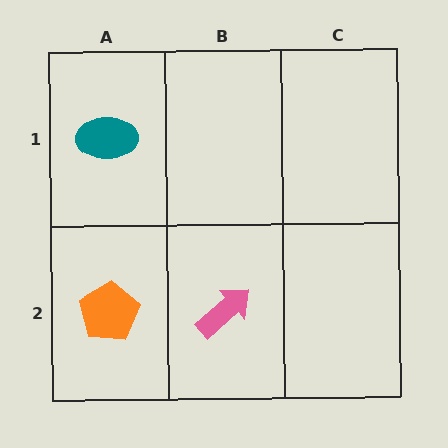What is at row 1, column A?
A teal ellipse.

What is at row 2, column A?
An orange pentagon.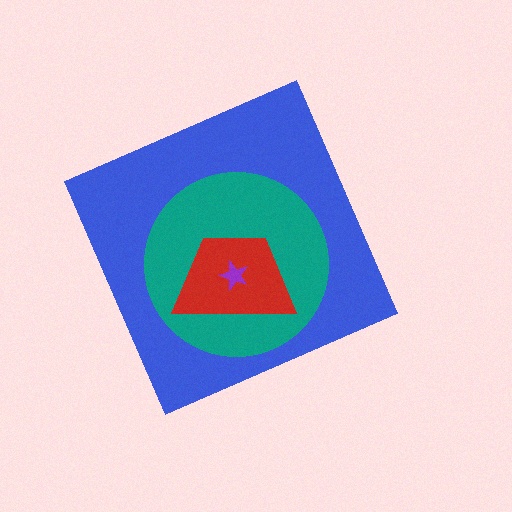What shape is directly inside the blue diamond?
The teal circle.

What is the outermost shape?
The blue diamond.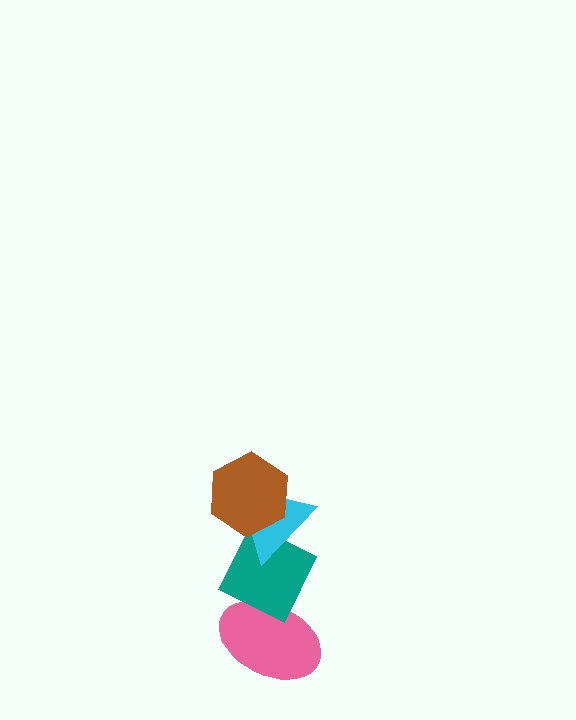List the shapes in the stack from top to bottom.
From top to bottom: the brown hexagon, the cyan triangle, the teal diamond, the pink ellipse.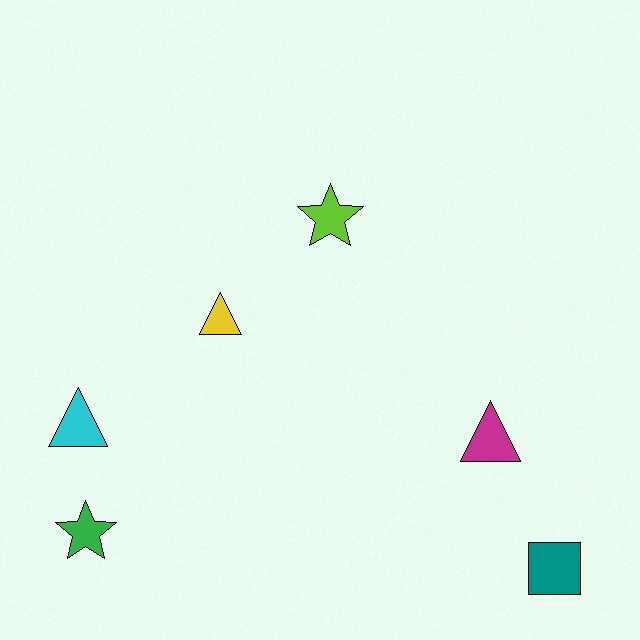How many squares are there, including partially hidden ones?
There is 1 square.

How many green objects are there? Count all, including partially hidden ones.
There is 1 green object.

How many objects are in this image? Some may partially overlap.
There are 6 objects.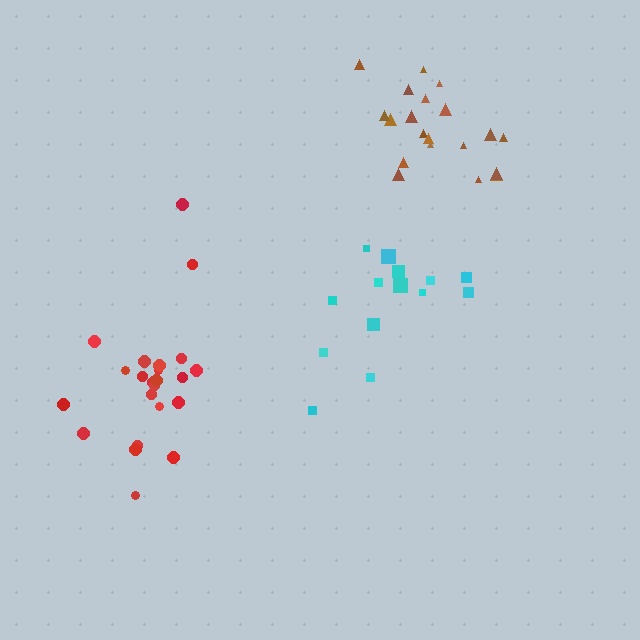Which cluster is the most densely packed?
Brown.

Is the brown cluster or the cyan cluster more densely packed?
Brown.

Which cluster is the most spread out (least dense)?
Cyan.